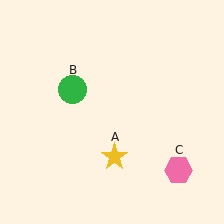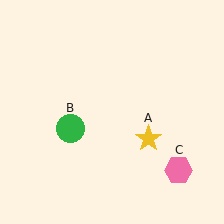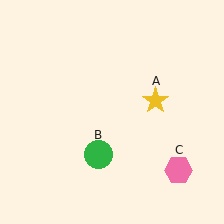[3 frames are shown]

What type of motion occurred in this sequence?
The yellow star (object A), green circle (object B) rotated counterclockwise around the center of the scene.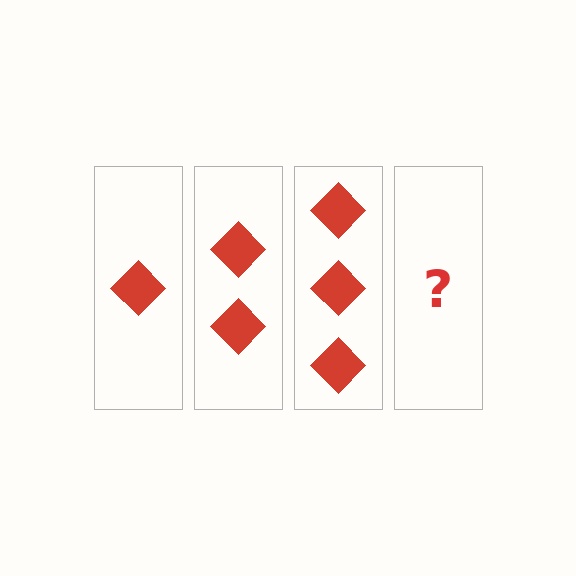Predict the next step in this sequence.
The next step is 4 diamonds.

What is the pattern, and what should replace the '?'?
The pattern is that each step adds one more diamond. The '?' should be 4 diamonds.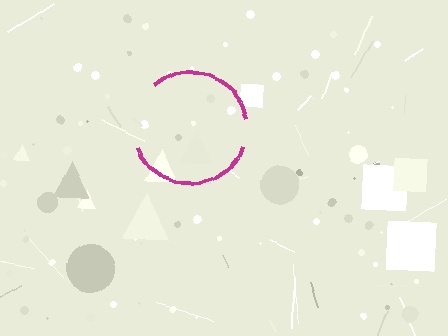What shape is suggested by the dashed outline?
The dashed outline suggests a circle.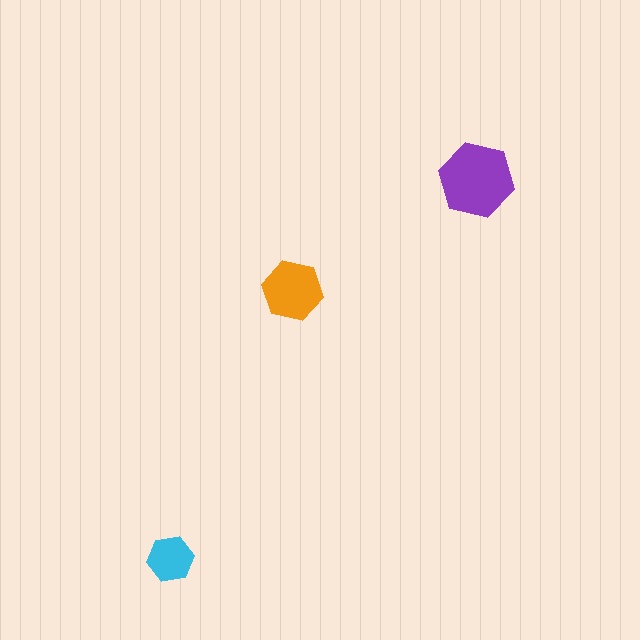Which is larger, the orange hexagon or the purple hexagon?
The purple one.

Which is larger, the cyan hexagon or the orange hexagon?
The orange one.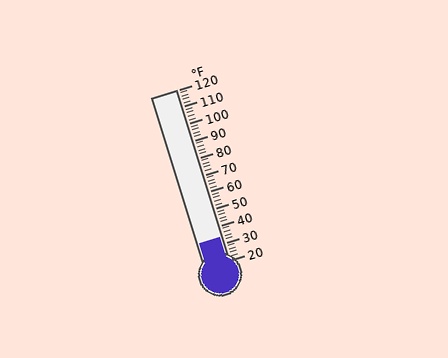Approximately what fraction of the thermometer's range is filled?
The thermometer is filled to approximately 15% of its range.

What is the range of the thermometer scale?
The thermometer scale ranges from 20°F to 120°F.